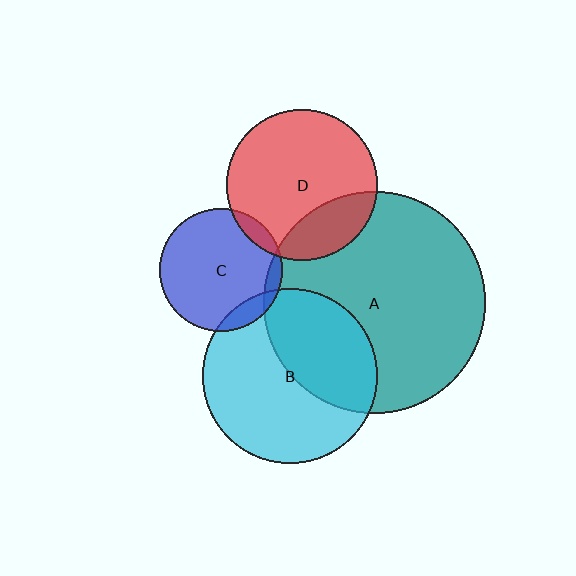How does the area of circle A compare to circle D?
Approximately 2.1 times.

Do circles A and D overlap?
Yes.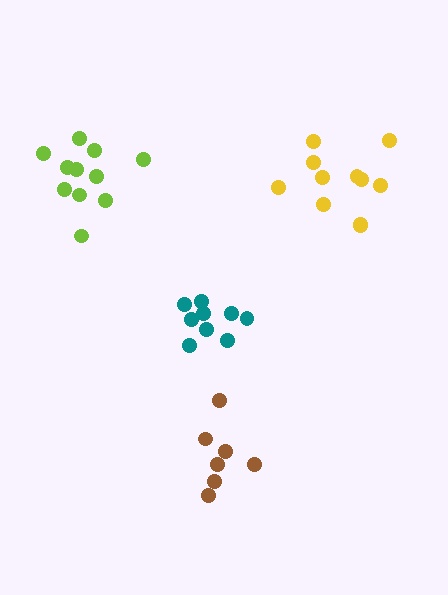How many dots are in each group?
Group 1: 7 dots, Group 2: 11 dots, Group 3: 9 dots, Group 4: 11 dots (38 total).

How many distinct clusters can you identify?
There are 4 distinct clusters.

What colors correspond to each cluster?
The clusters are colored: brown, yellow, teal, lime.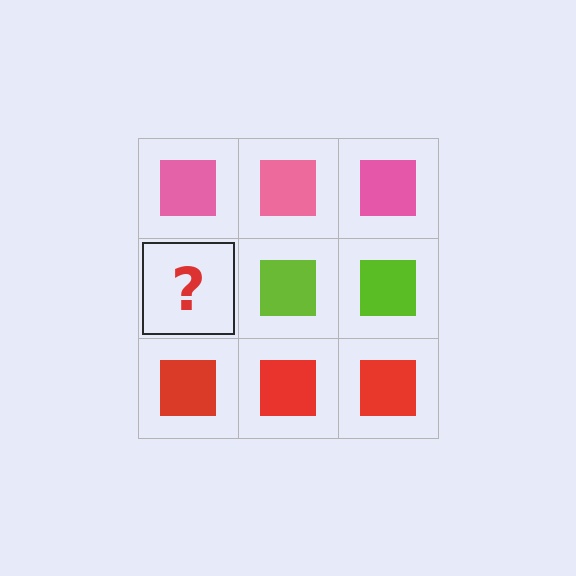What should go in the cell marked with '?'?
The missing cell should contain a lime square.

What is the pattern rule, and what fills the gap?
The rule is that each row has a consistent color. The gap should be filled with a lime square.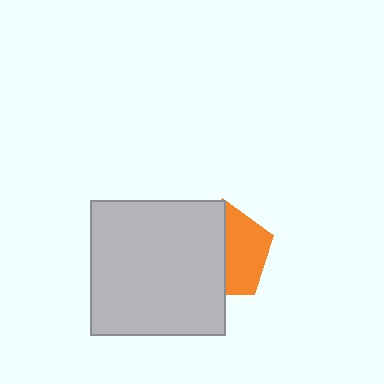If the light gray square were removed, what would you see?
You would see the complete orange pentagon.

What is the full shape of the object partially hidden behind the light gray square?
The partially hidden object is an orange pentagon.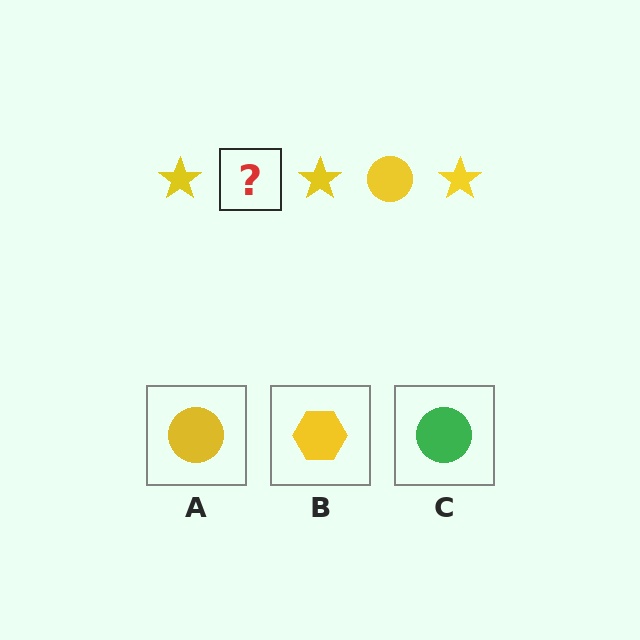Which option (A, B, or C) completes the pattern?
A.